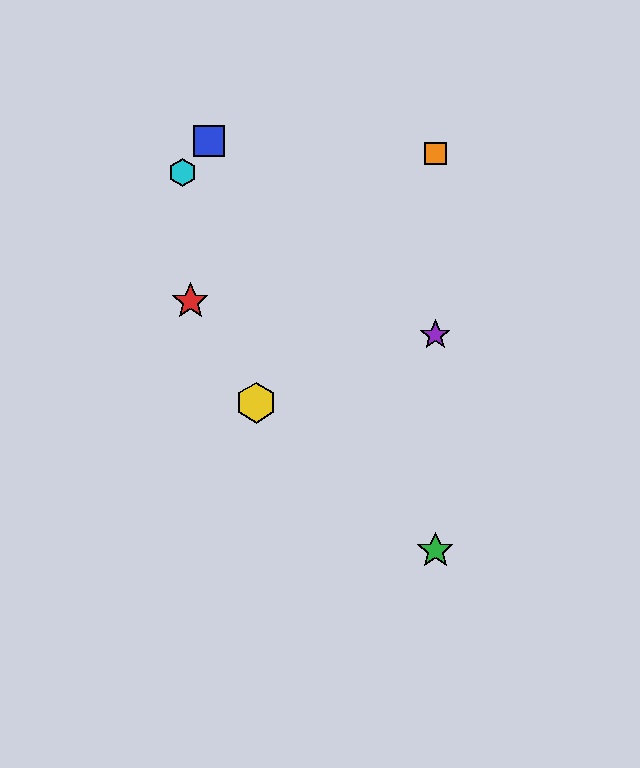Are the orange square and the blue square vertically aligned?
No, the orange square is at x≈435 and the blue square is at x≈209.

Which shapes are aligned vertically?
The green star, the purple star, the orange square are aligned vertically.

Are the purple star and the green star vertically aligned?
Yes, both are at x≈435.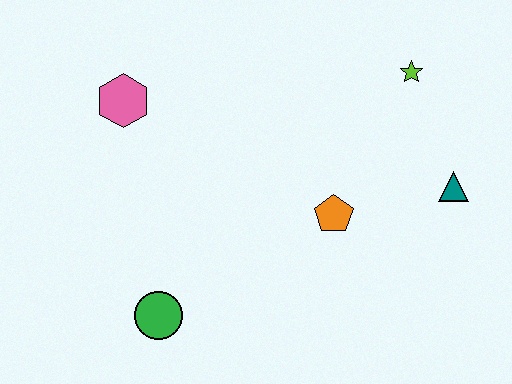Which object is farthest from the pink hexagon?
The teal triangle is farthest from the pink hexagon.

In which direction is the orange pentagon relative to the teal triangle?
The orange pentagon is to the left of the teal triangle.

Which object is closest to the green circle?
The orange pentagon is closest to the green circle.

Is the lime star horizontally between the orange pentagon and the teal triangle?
Yes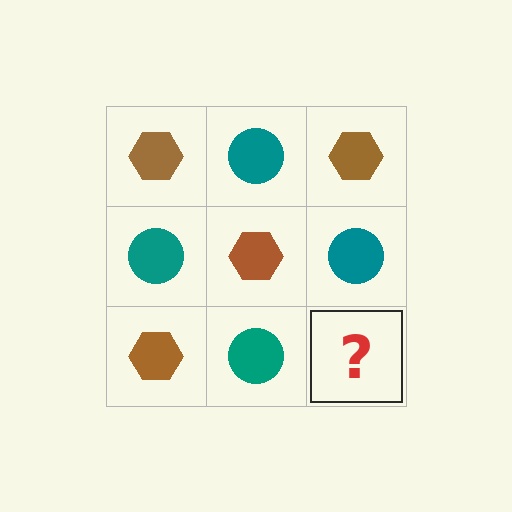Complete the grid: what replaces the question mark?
The question mark should be replaced with a brown hexagon.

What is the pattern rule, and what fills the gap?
The rule is that it alternates brown hexagon and teal circle in a checkerboard pattern. The gap should be filled with a brown hexagon.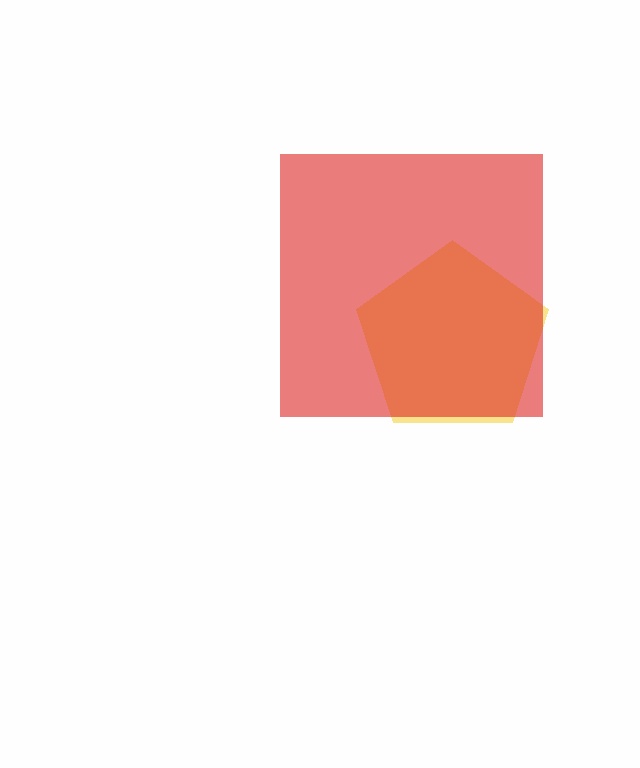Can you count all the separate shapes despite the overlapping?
Yes, there are 2 separate shapes.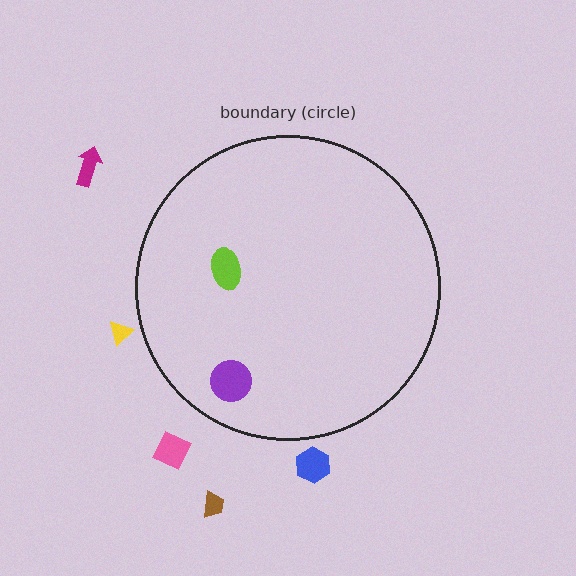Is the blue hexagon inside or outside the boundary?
Outside.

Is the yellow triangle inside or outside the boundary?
Outside.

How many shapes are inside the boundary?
2 inside, 5 outside.